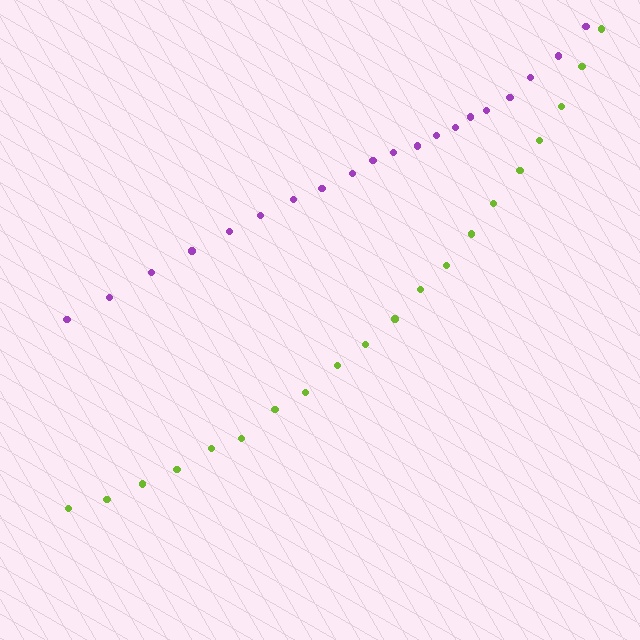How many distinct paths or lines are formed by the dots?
There are 2 distinct paths.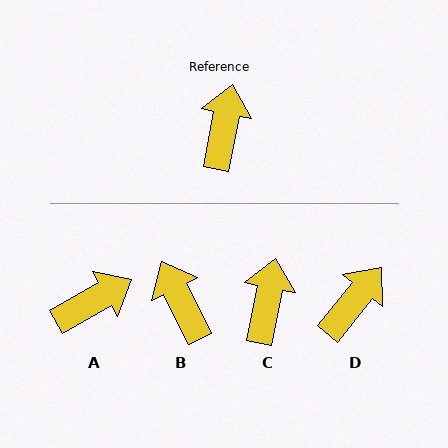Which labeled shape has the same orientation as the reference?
C.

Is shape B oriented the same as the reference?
No, it is off by about 38 degrees.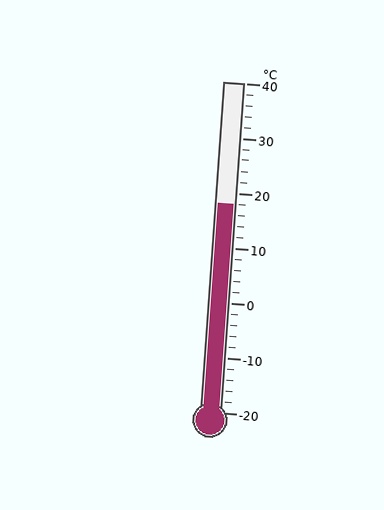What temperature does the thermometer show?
The thermometer shows approximately 18°C.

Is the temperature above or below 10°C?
The temperature is above 10°C.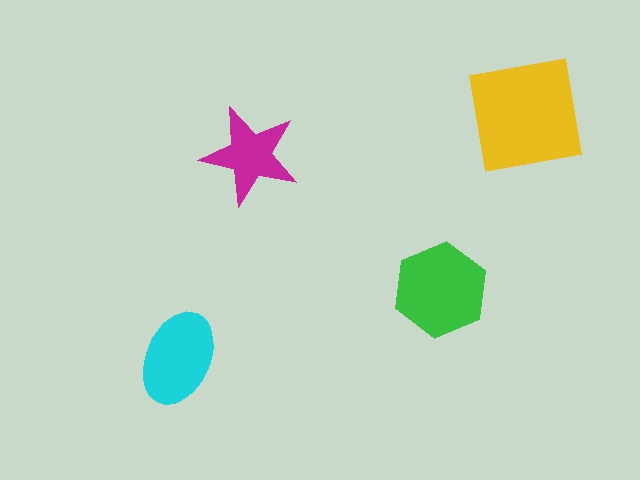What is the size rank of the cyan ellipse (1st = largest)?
3rd.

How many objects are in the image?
There are 4 objects in the image.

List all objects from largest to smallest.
The yellow square, the green hexagon, the cyan ellipse, the magenta star.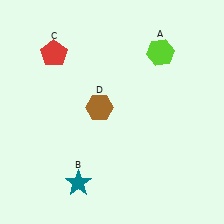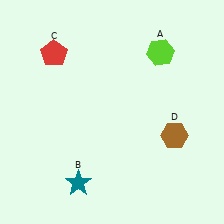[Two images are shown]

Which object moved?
The brown hexagon (D) moved right.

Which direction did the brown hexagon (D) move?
The brown hexagon (D) moved right.